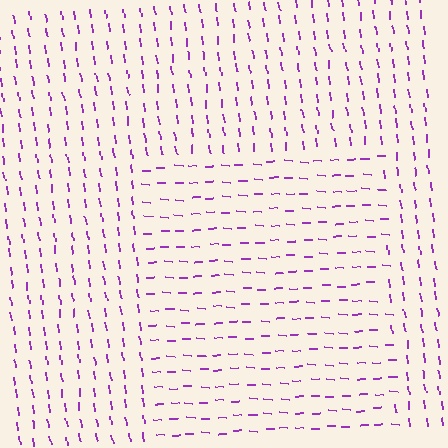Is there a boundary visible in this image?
Yes, there is a texture boundary formed by a change in line orientation.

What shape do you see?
I see a rectangle.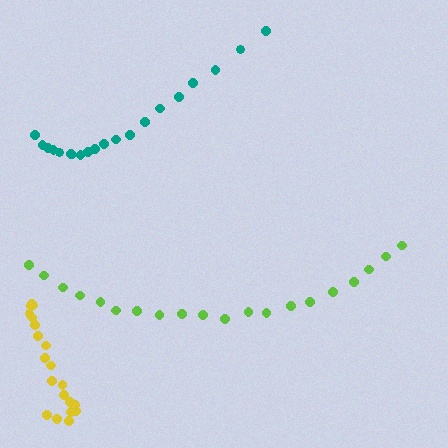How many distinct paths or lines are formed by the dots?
There are 3 distinct paths.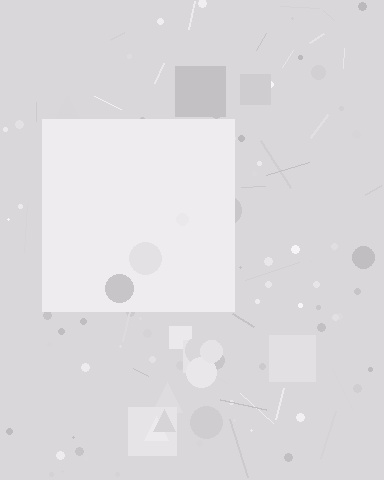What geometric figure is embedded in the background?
A square is embedded in the background.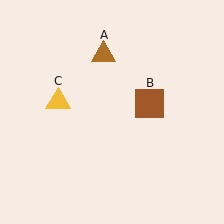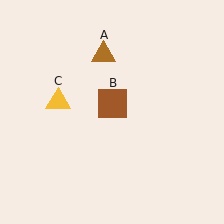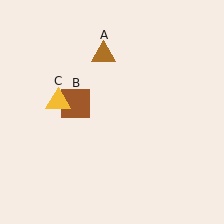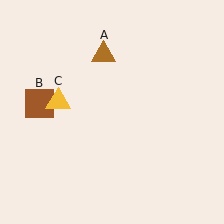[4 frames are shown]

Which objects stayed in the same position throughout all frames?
Brown triangle (object A) and yellow triangle (object C) remained stationary.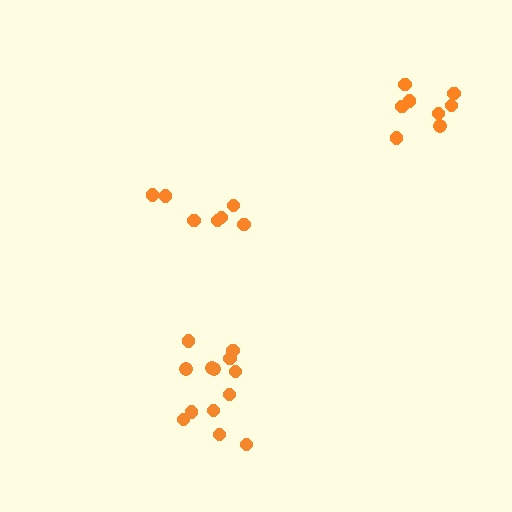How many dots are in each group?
Group 1: 7 dots, Group 2: 8 dots, Group 3: 13 dots (28 total).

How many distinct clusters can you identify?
There are 3 distinct clusters.